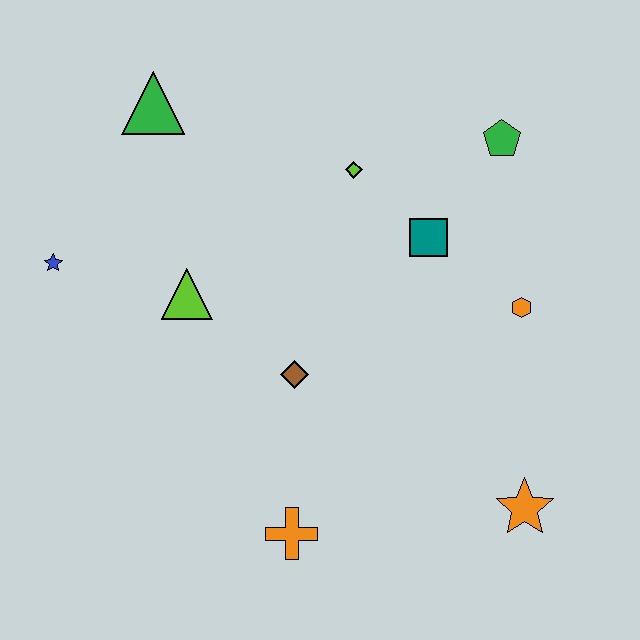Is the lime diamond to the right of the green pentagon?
No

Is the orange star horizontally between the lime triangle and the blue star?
No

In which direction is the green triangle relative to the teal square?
The green triangle is to the left of the teal square.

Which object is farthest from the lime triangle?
The orange star is farthest from the lime triangle.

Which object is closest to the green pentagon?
The teal square is closest to the green pentagon.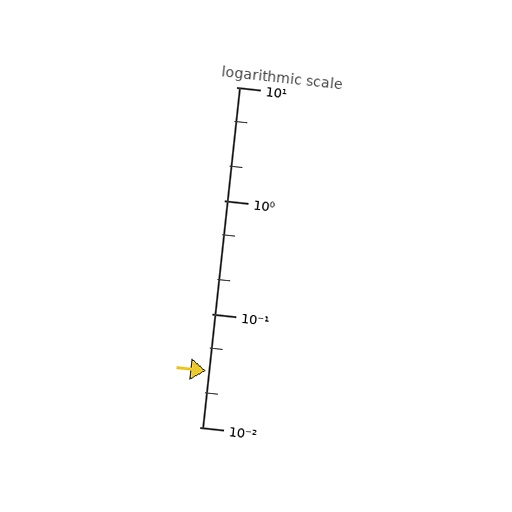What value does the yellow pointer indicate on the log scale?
The pointer indicates approximately 0.031.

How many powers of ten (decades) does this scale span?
The scale spans 3 decades, from 0.01 to 10.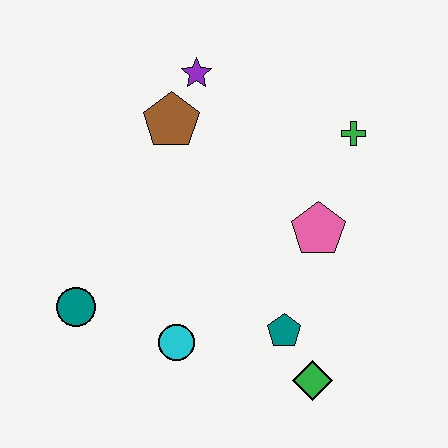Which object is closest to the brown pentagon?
The purple star is closest to the brown pentagon.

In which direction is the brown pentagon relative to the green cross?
The brown pentagon is to the left of the green cross.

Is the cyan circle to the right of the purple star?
No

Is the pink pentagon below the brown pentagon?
Yes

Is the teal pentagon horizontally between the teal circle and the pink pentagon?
Yes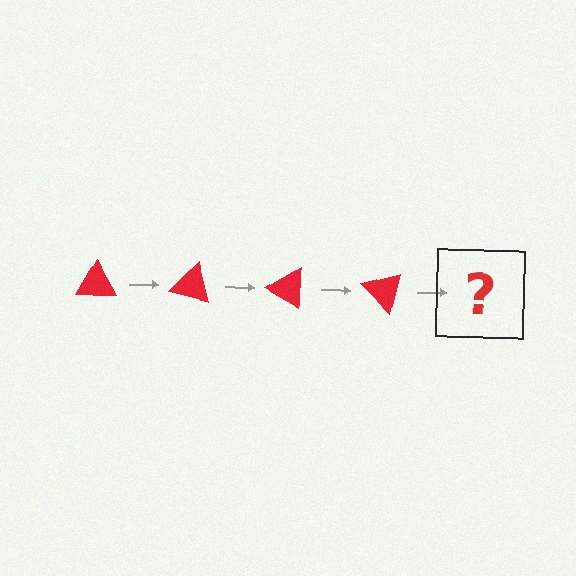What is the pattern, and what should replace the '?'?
The pattern is that the triangle rotates 15 degrees each step. The '?' should be a red triangle rotated 60 degrees.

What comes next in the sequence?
The next element should be a red triangle rotated 60 degrees.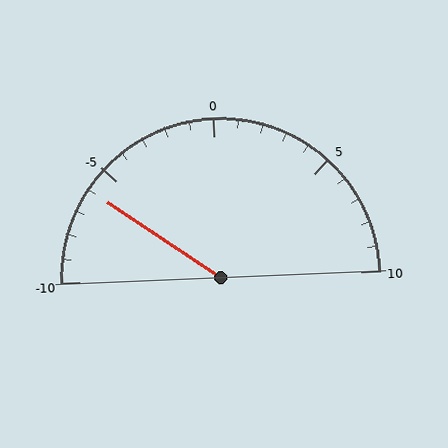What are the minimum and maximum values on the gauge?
The gauge ranges from -10 to 10.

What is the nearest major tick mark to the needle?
The nearest major tick mark is -5.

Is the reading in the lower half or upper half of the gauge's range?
The reading is in the lower half of the range (-10 to 10).